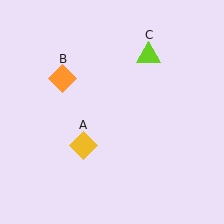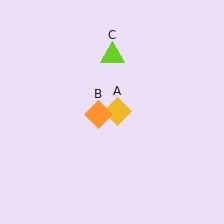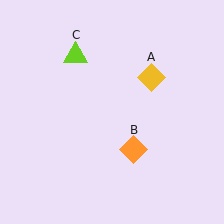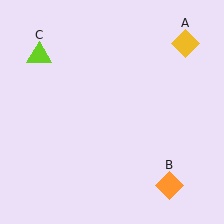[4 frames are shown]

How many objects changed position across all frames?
3 objects changed position: yellow diamond (object A), orange diamond (object B), lime triangle (object C).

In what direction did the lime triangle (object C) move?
The lime triangle (object C) moved left.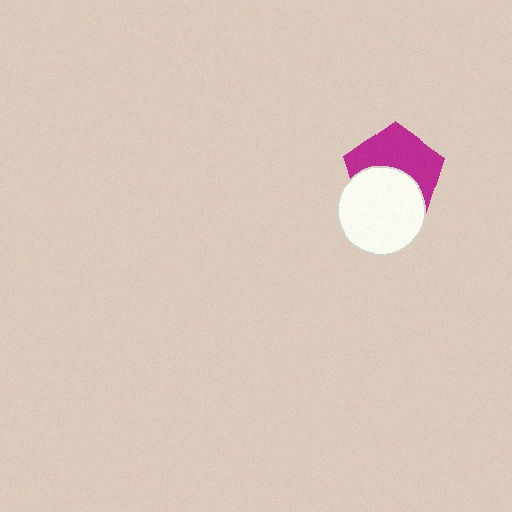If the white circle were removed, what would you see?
You would see the complete magenta pentagon.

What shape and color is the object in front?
The object in front is a white circle.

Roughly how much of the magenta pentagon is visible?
About half of it is visible (roughly 54%).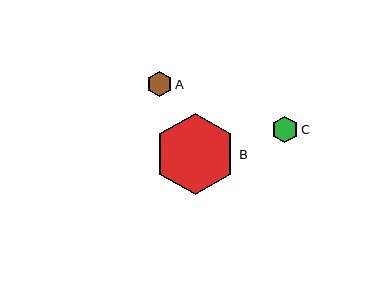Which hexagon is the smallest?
Hexagon A is the smallest with a size of approximately 25 pixels.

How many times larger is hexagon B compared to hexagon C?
Hexagon B is approximately 3.1 times the size of hexagon C.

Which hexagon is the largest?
Hexagon B is the largest with a size of approximately 82 pixels.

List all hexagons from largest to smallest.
From largest to smallest: B, C, A.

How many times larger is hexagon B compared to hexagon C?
Hexagon B is approximately 3.1 times the size of hexagon C.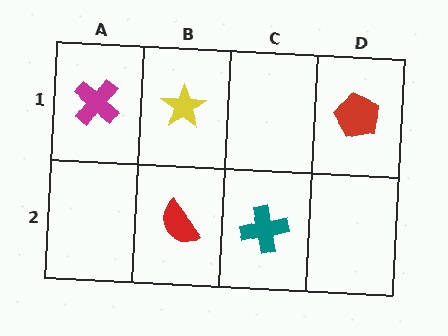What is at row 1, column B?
A yellow star.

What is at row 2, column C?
A teal cross.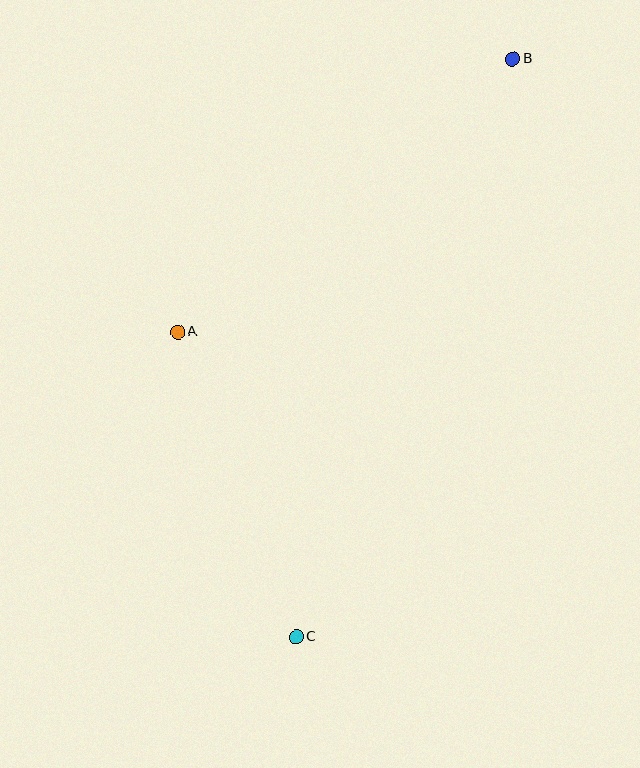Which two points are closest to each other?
Points A and C are closest to each other.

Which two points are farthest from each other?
Points B and C are farthest from each other.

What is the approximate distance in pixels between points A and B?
The distance between A and B is approximately 432 pixels.